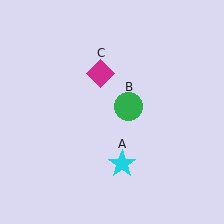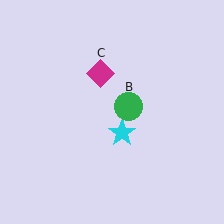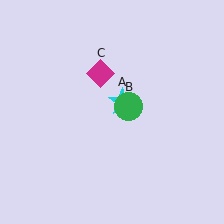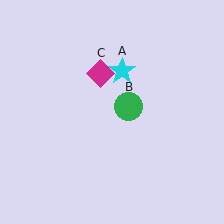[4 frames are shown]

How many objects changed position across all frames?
1 object changed position: cyan star (object A).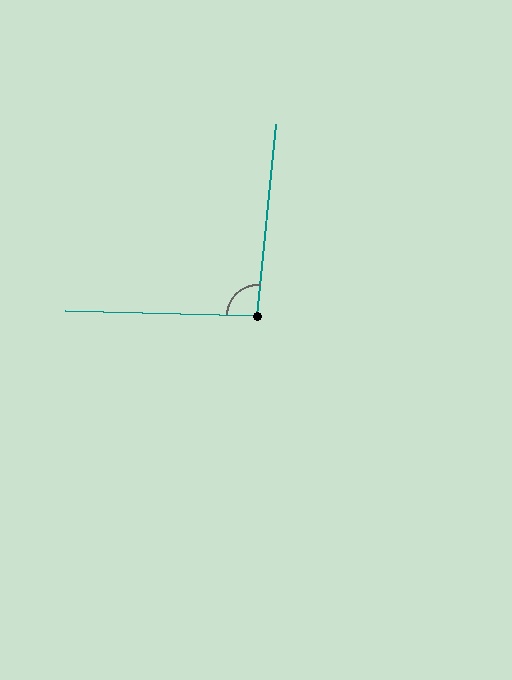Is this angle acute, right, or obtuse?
It is approximately a right angle.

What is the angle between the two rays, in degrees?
Approximately 94 degrees.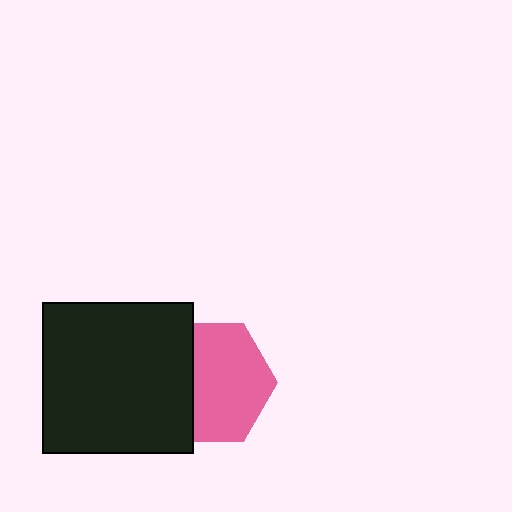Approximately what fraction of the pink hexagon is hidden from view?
Roughly 34% of the pink hexagon is hidden behind the black square.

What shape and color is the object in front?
The object in front is a black square.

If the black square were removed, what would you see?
You would see the complete pink hexagon.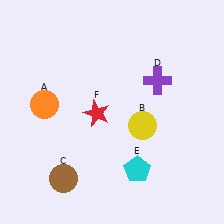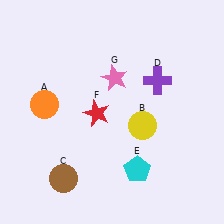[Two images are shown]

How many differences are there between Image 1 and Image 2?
There is 1 difference between the two images.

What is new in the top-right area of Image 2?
A pink star (G) was added in the top-right area of Image 2.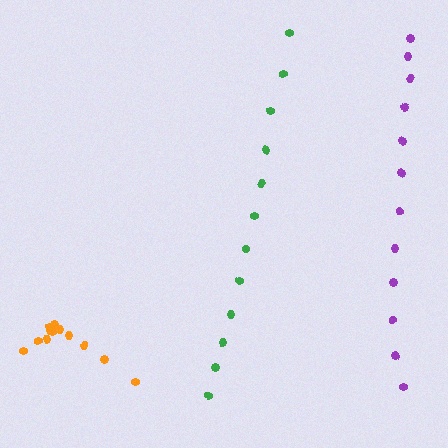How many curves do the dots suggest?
There are 3 distinct paths.